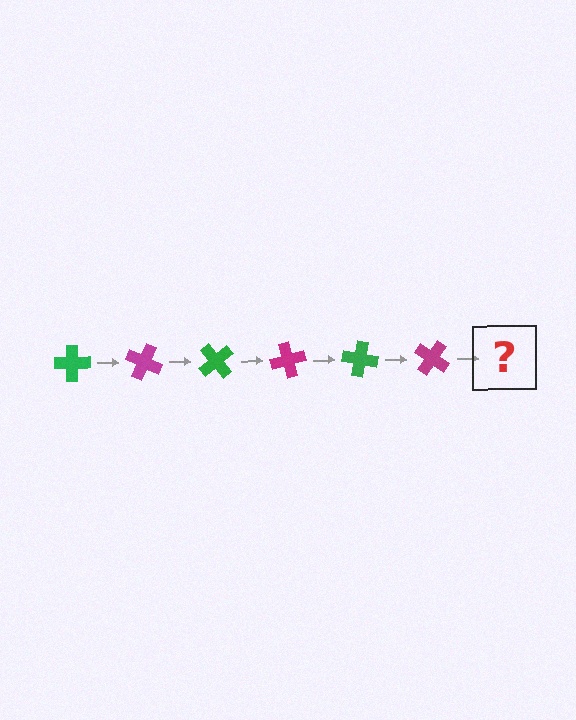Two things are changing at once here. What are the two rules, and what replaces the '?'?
The two rules are that it rotates 25 degrees each step and the color cycles through green and magenta. The '?' should be a green cross, rotated 150 degrees from the start.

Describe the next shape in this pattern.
It should be a green cross, rotated 150 degrees from the start.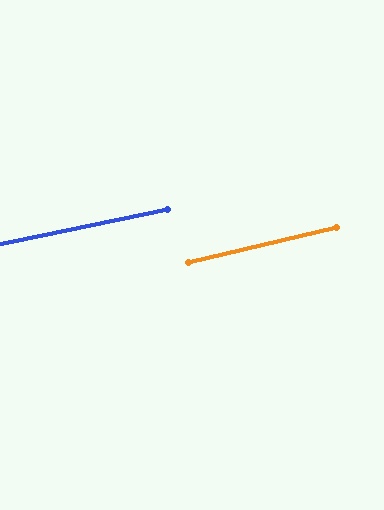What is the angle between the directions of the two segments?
Approximately 1 degree.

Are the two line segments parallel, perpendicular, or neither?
Parallel — their directions differ by only 1.3°.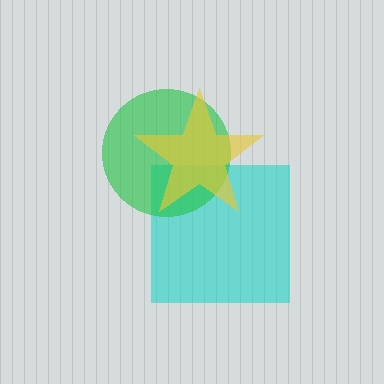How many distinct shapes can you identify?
There are 3 distinct shapes: a cyan square, a green circle, a yellow star.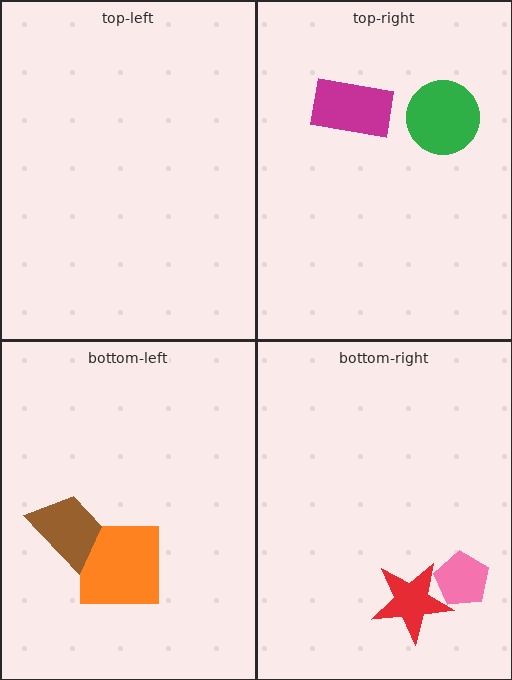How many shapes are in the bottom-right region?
2.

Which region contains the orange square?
The bottom-left region.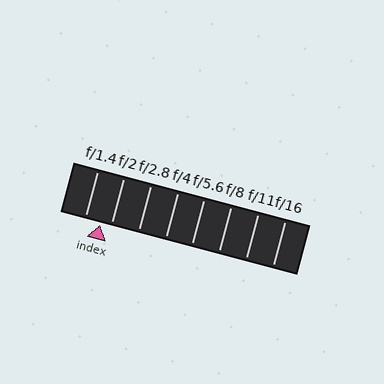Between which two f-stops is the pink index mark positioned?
The index mark is between f/1.4 and f/2.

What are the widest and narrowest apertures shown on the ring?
The widest aperture shown is f/1.4 and the narrowest is f/16.